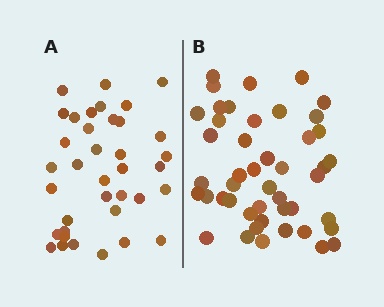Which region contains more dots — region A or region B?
Region B (the right region) has more dots.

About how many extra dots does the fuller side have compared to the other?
Region B has roughly 8 or so more dots than region A.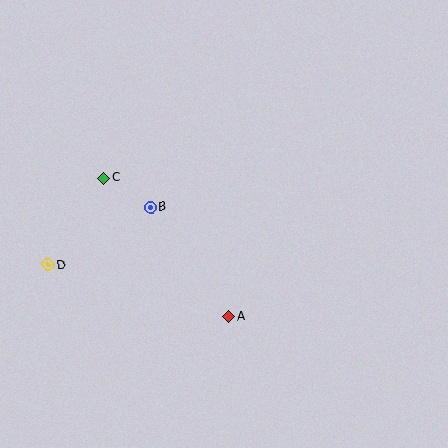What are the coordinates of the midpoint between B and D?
The midpoint between B and D is at (99, 236).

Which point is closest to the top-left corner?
Point C is closest to the top-left corner.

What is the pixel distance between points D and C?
The distance between D and C is 103 pixels.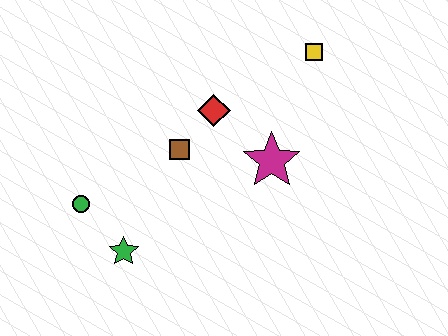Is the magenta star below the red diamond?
Yes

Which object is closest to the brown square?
The red diamond is closest to the brown square.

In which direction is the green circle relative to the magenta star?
The green circle is to the left of the magenta star.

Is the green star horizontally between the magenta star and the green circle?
Yes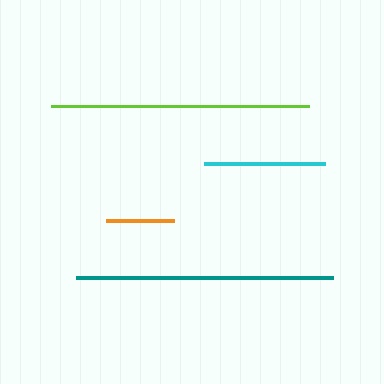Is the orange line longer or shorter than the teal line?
The teal line is longer than the orange line.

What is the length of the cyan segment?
The cyan segment is approximately 121 pixels long.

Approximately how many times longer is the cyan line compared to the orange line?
The cyan line is approximately 1.8 times the length of the orange line.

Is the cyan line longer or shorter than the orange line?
The cyan line is longer than the orange line.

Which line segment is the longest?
The lime line is the longest at approximately 259 pixels.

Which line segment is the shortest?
The orange line is the shortest at approximately 69 pixels.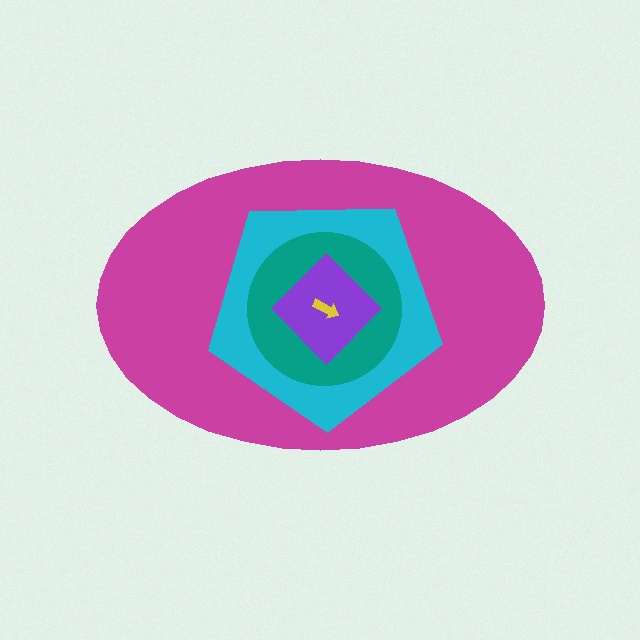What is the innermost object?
The yellow arrow.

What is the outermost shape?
The magenta ellipse.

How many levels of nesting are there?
5.